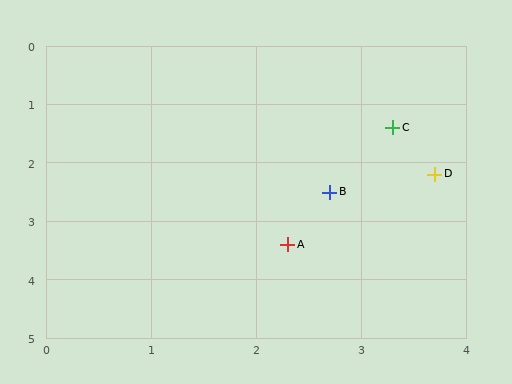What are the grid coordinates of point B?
Point B is at approximately (2.7, 2.5).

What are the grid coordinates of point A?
Point A is at approximately (2.3, 3.4).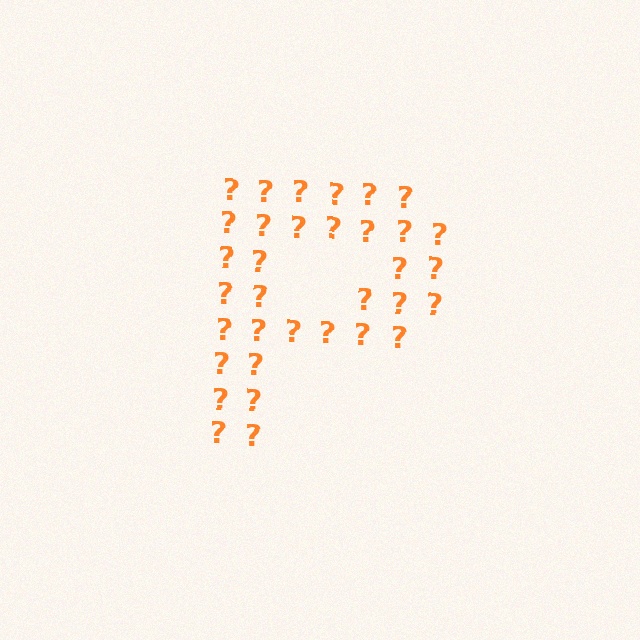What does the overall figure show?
The overall figure shows the letter P.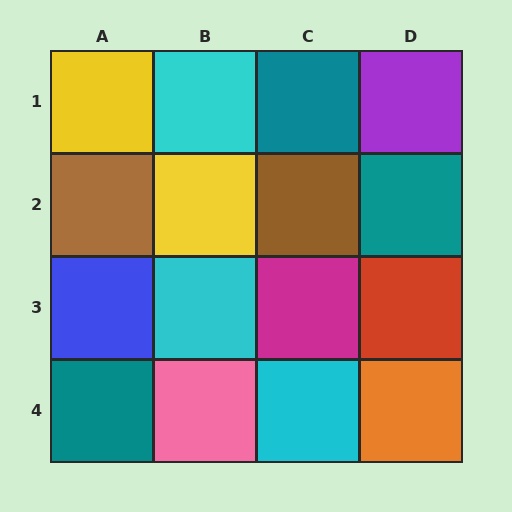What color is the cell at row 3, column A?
Blue.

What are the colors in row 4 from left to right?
Teal, pink, cyan, orange.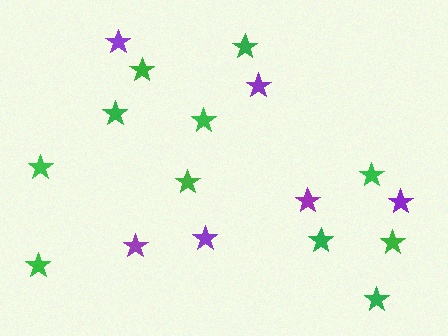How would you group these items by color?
There are 2 groups: one group of green stars (11) and one group of purple stars (6).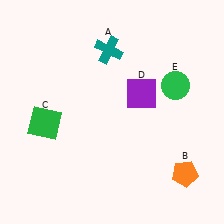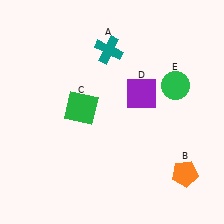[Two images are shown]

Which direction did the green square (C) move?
The green square (C) moved right.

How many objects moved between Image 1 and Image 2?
1 object moved between the two images.